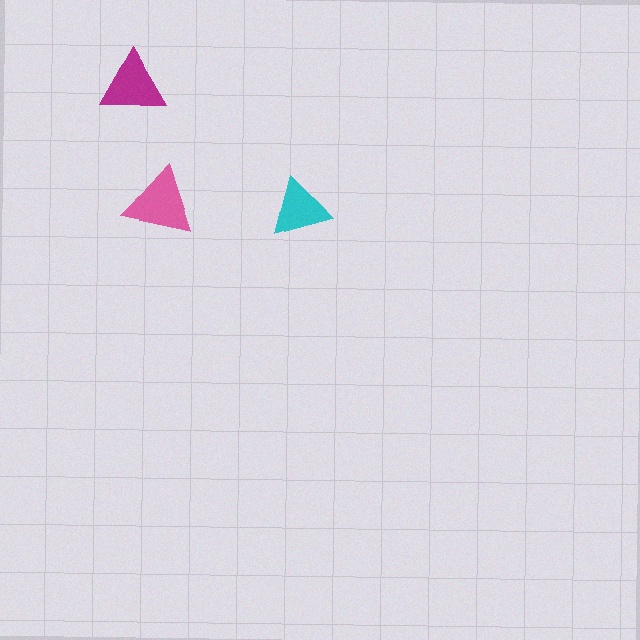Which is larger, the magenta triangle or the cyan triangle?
The magenta one.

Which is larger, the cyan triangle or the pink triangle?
The pink one.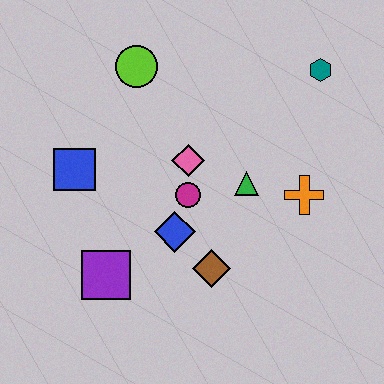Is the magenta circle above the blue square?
No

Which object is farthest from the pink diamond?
The teal hexagon is farthest from the pink diamond.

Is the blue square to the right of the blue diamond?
No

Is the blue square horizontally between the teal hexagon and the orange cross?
No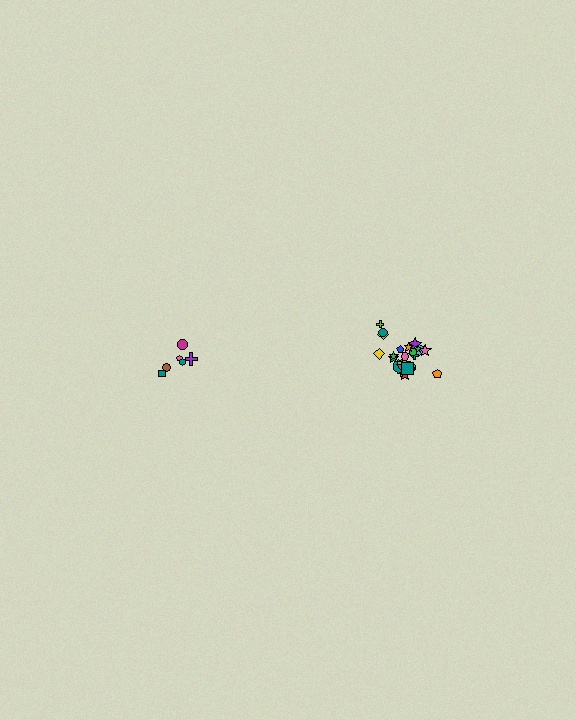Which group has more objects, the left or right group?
The right group.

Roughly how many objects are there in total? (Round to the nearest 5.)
Roughly 30 objects in total.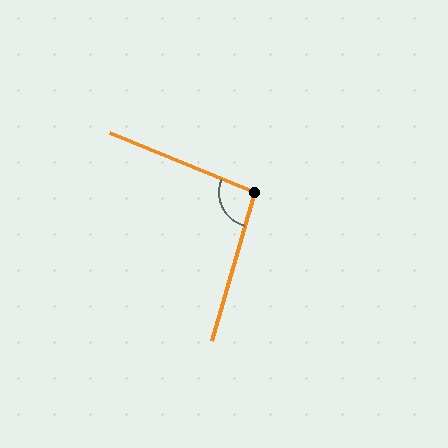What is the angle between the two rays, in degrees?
Approximately 96 degrees.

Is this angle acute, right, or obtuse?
It is obtuse.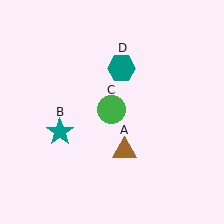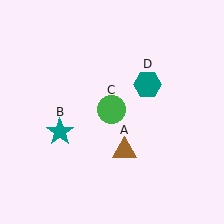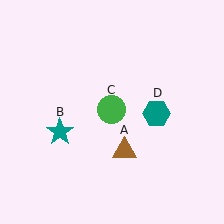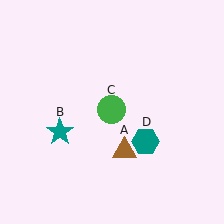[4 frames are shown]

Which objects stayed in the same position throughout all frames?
Brown triangle (object A) and teal star (object B) and green circle (object C) remained stationary.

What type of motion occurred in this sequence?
The teal hexagon (object D) rotated clockwise around the center of the scene.